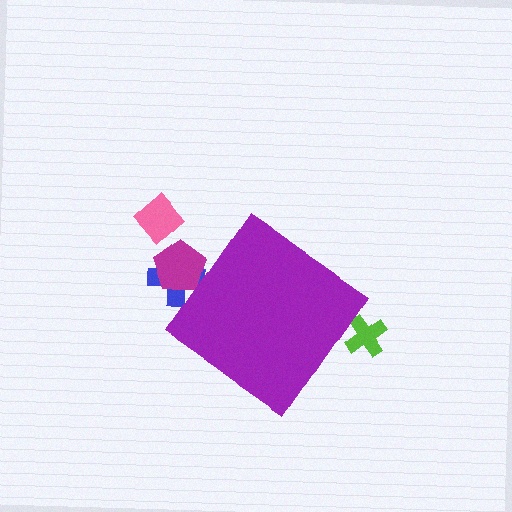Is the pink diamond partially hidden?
No, the pink diamond is fully visible.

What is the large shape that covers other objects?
A purple diamond.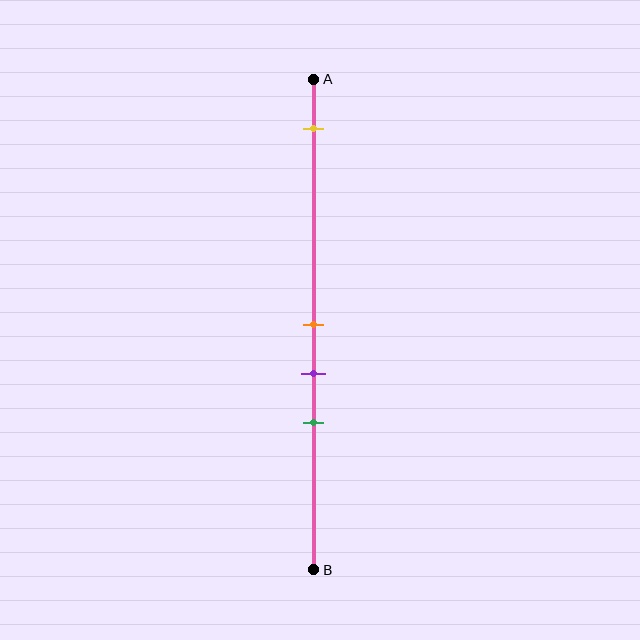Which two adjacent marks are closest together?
The orange and purple marks are the closest adjacent pair.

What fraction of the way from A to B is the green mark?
The green mark is approximately 70% (0.7) of the way from A to B.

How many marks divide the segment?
There are 4 marks dividing the segment.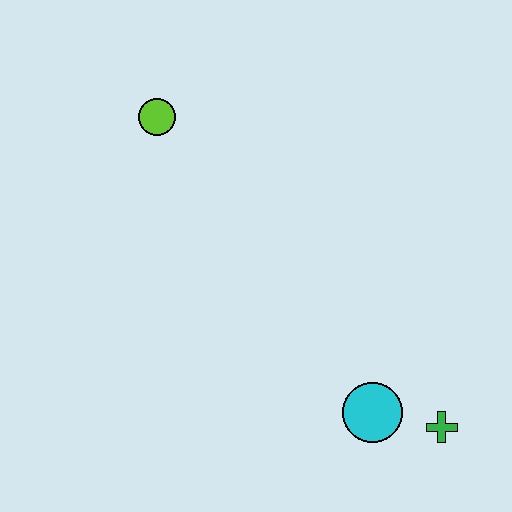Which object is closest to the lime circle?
The cyan circle is closest to the lime circle.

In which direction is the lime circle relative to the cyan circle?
The lime circle is above the cyan circle.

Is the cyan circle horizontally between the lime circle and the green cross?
Yes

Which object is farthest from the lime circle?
The green cross is farthest from the lime circle.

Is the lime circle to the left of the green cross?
Yes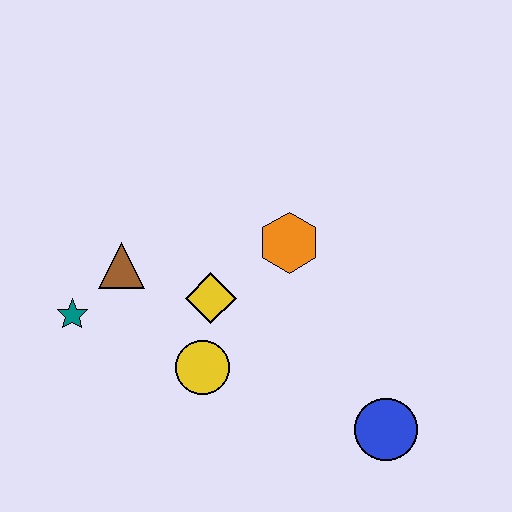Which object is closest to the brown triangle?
The teal star is closest to the brown triangle.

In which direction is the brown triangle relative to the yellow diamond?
The brown triangle is to the left of the yellow diamond.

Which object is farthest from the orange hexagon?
The teal star is farthest from the orange hexagon.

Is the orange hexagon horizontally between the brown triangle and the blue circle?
Yes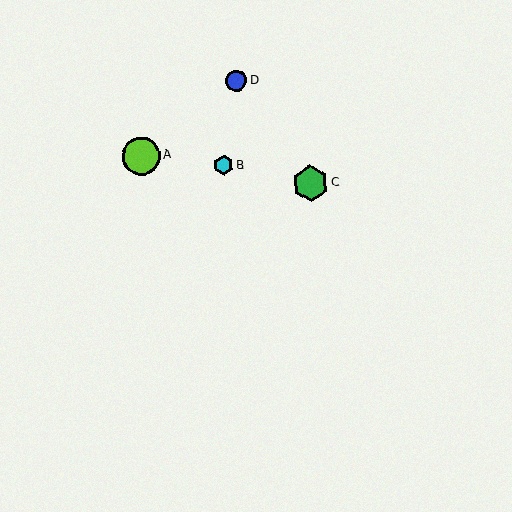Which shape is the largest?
The lime circle (labeled A) is the largest.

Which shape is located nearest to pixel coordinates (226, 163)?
The cyan hexagon (labeled B) at (224, 165) is nearest to that location.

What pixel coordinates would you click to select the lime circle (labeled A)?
Click at (141, 156) to select the lime circle A.